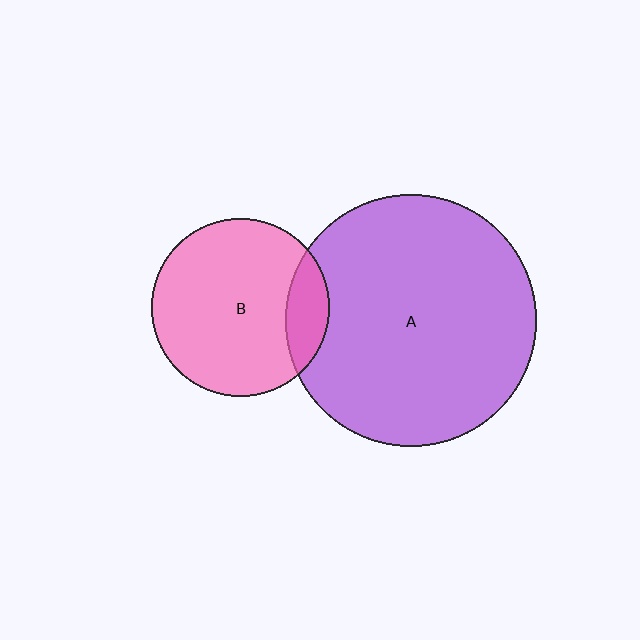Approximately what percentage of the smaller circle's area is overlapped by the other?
Approximately 15%.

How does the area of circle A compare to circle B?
Approximately 2.0 times.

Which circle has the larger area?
Circle A (purple).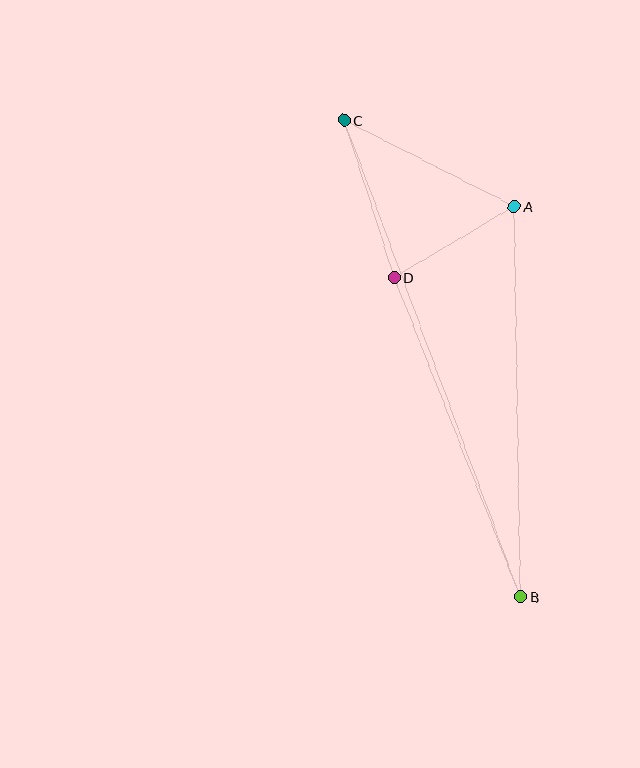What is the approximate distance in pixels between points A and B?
The distance between A and B is approximately 391 pixels.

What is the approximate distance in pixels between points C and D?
The distance between C and D is approximately 165 pixels.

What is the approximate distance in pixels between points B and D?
The distance between B and D is approximately 344 pixels.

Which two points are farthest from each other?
Points B and C are farthest from each other.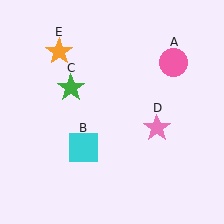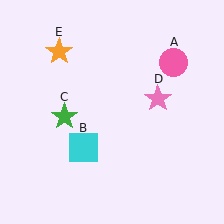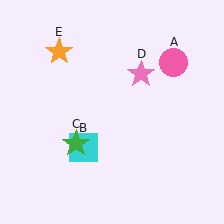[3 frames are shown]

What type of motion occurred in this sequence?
The green star (object C), pink star (object D) rotated counterclockwise around the center of the scene.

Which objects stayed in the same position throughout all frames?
Pink circle (object A) and cyan square (object B) and orange star (object E) remained stationary.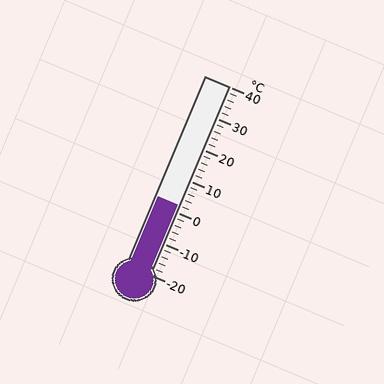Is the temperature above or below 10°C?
The temperature is below 10°C.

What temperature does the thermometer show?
The thermometer shows approximately 2°C.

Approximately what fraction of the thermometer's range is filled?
The thermometer is filled to approximately 35% of its range.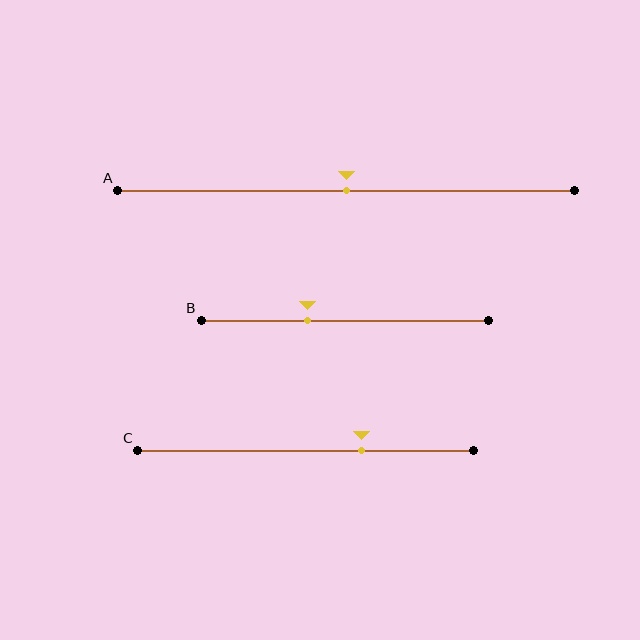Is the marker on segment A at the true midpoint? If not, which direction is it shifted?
Yes, the marker on segment A is at the true midpoint.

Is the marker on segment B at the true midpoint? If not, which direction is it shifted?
No, the marker on segment B is shifted to the left by about 13% of the segment length.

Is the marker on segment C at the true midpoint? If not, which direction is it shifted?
No, the marker on segment C is shifted to the right by about 17% of the segment length.